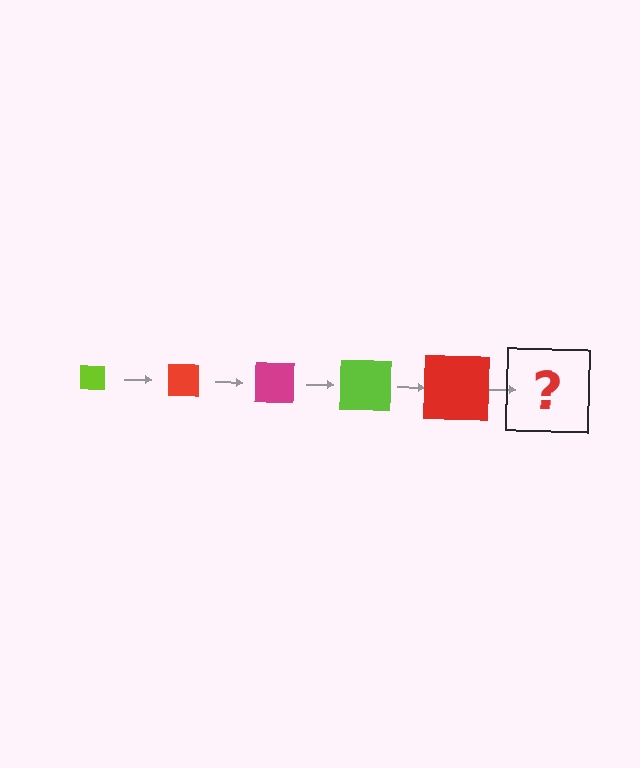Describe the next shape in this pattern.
It should be a magenta square, larger than the previous one.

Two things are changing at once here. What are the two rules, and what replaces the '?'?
The two rules are that the square grows larger each step and the color cycles through lime, red, and magenta. The '?' should be a magenta square, larger than the previous one.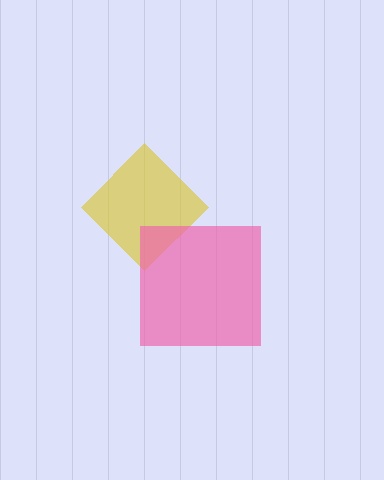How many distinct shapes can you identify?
There are 2 distinct shapes: a yellow diamond, a pink square.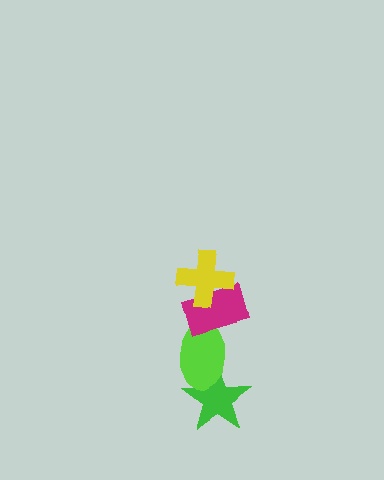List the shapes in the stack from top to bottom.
From top to bottom: the yellow cross, the magenta rectangle, the lime ellipse, the green star.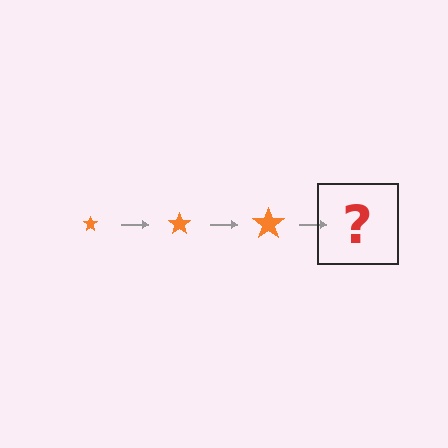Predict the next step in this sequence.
The next step is an orange star, larger than the previous one.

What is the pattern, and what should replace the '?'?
The pattern is that the star gets progressively larger each step. The '?' should be an orange star, larger than the previous one.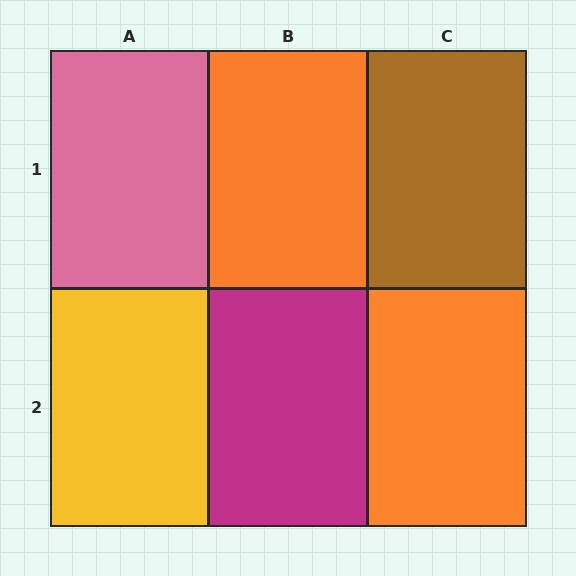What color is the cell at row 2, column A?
Yellow.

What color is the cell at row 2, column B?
Magenta.